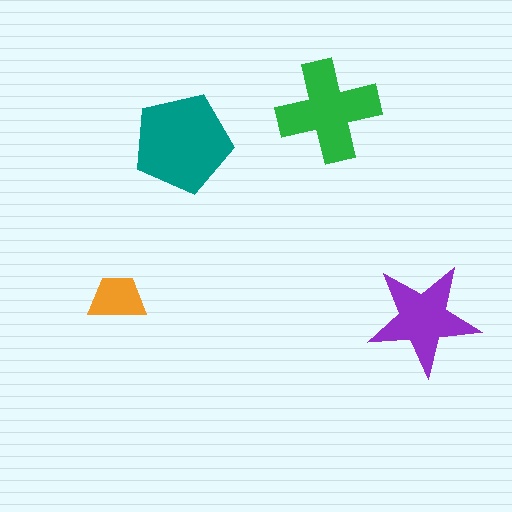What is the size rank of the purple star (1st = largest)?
3rd.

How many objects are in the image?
There are 4 objects in the image.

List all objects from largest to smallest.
The teal pentagon, the green cross, the purple star, the orange trapezoid.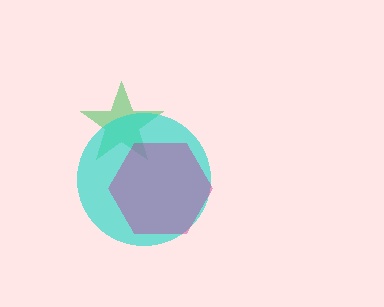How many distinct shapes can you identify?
There are 3 distinct shapes: a green star, a cyan circle, a magenta hexagon.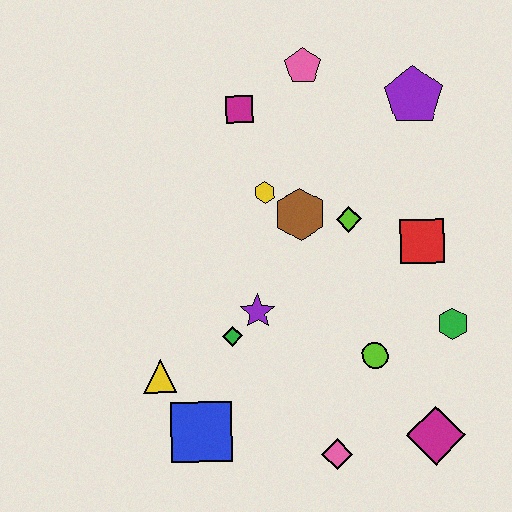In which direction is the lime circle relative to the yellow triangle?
The lime circle is to the right of the yellow triangle.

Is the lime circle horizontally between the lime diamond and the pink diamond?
No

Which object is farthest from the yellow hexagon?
The magenta diamond is farthest from the yellow hexagon.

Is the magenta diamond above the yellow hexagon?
No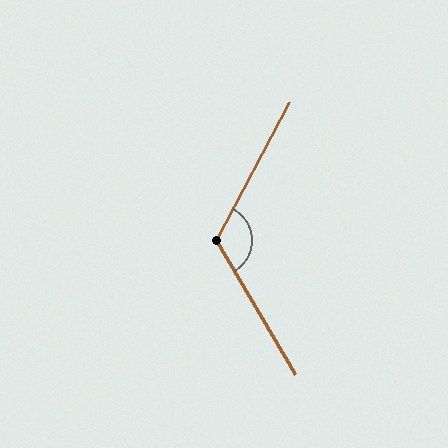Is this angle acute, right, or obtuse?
It is obtuse.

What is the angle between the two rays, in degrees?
Approximately 122 degrees.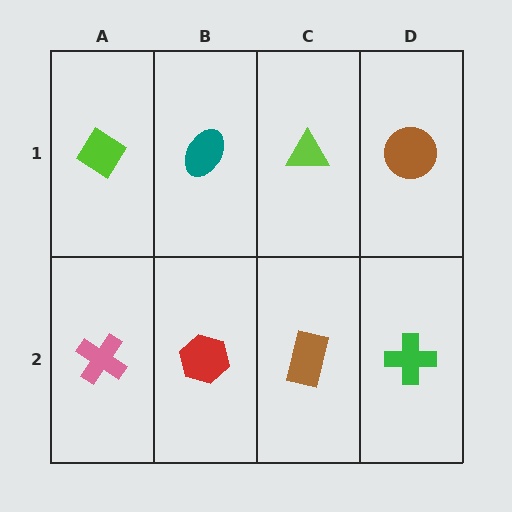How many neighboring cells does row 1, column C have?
3.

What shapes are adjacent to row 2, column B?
A teal ellipse (row 1, column B), a pink cross (row 2, column A), a brown rectangle (row 2, column C).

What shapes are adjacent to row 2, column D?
A brown circle (row 1, column D), a brown rectangle (row 2, column C).